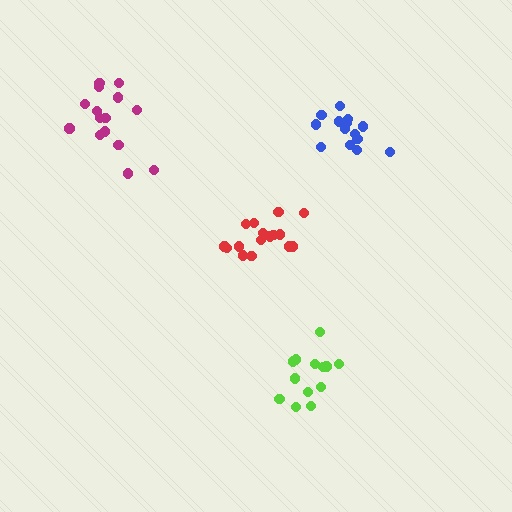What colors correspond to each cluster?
The clusters are colored: lime, magenta, blue, red.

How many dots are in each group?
Group 1: 13 dots, Group 2: 15 dots, Group 3: 14 dots, Group 4: 16 dots (58 total).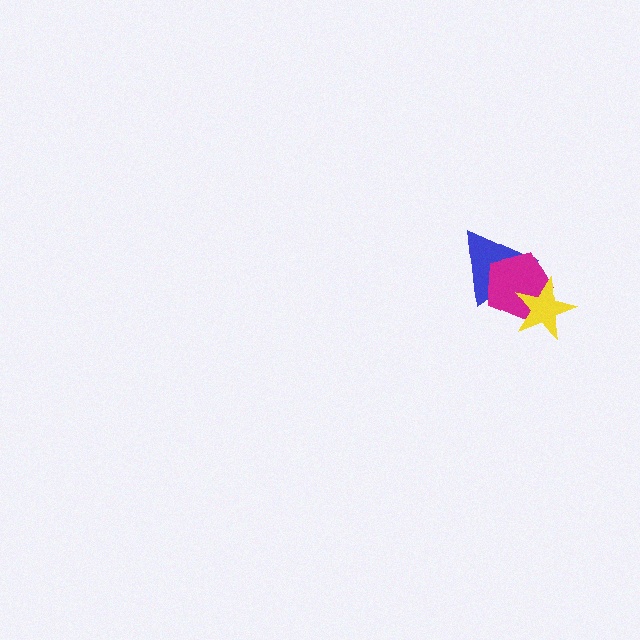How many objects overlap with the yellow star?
2 objects overlap with the yellow star.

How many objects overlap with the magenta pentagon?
2 objects overlap with the magenta pentagon.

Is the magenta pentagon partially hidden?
Yes, it is partially covered by another shape.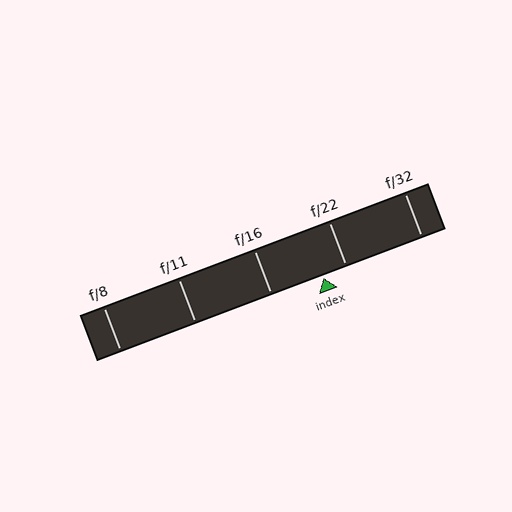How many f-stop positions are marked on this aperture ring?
There are 5 f-stop positions marked.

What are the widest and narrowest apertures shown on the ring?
The widest aperture shown is f/8 and the narrowest is f/32.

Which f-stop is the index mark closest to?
The index mark is closest to f/22.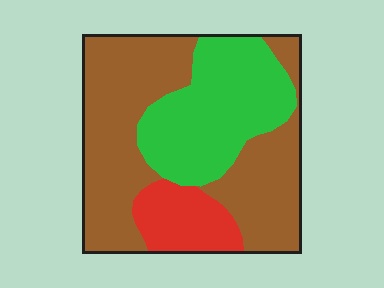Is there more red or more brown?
Brown.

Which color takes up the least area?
Red, at roughly 15%.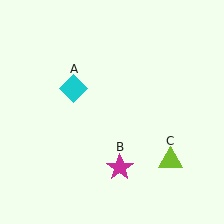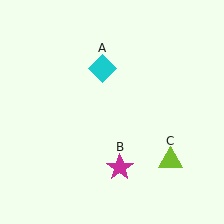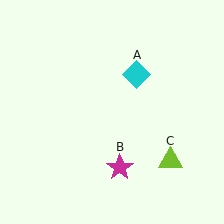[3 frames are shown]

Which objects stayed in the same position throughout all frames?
Magenta star (object B) and lime triangle (object C) remained stationary.